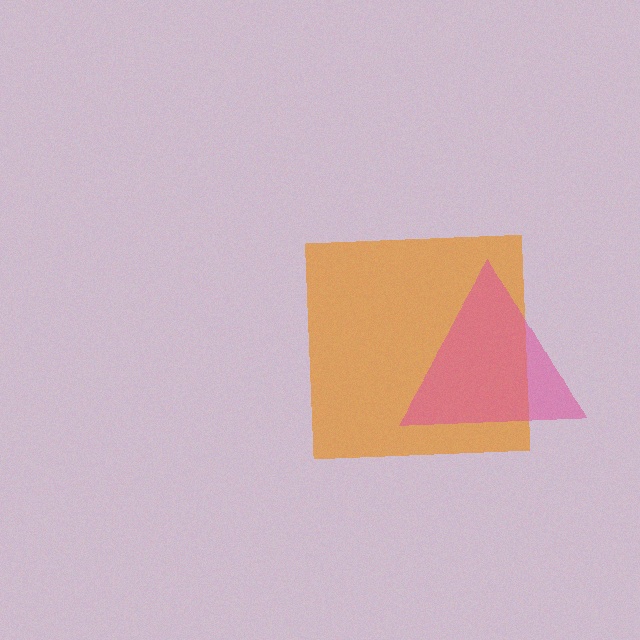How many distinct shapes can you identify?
There are 2 distinct shapes: an orange square, a pink triangle.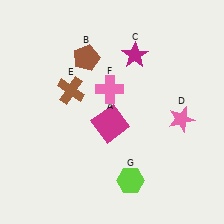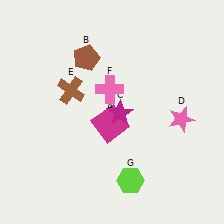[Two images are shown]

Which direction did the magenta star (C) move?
The magenta star (C) moved down.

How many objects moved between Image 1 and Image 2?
1 object moved between the two images.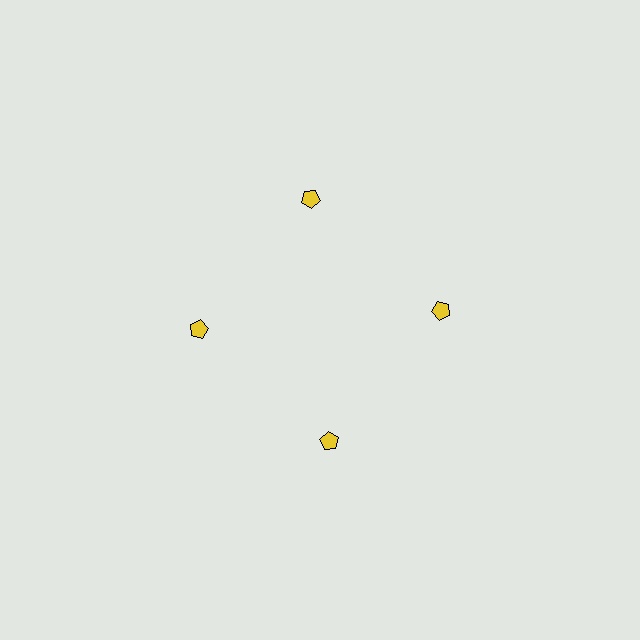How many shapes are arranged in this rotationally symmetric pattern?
There are 4 shapes, arranged in 4 groups of 1.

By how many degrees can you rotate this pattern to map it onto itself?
The pattern maps onto itself every 90 degrees of rotation.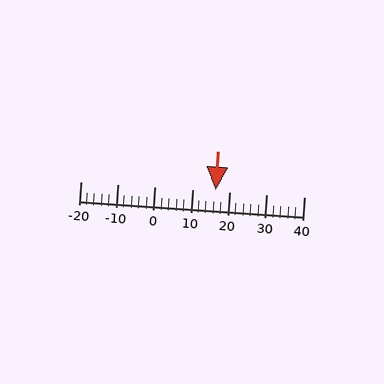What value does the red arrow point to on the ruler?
The red arrow points to approximately 16.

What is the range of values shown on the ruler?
The ruler shows values from -20 to 40.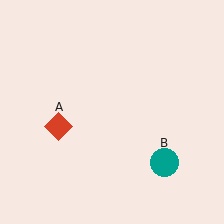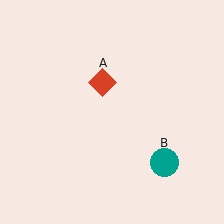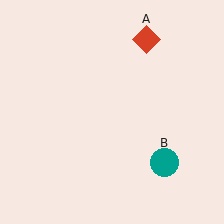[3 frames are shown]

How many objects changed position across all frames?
1 object changed position: red diamond (object A).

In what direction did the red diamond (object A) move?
The red diamond (object A) moved up and to the right.